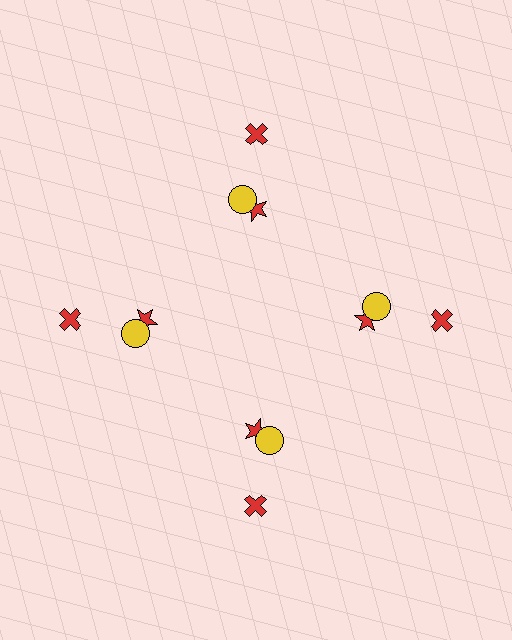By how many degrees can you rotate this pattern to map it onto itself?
The pattern maps onto itself every 90 degrees of rotation.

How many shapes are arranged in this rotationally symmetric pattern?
There are 12 shapes, arranged in 4 groups of 3.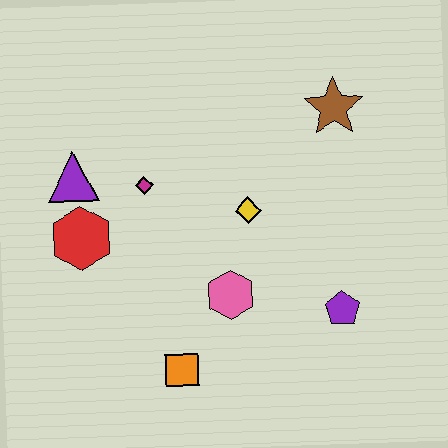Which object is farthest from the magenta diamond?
The purple pentagon is farthest from the magenta diamond.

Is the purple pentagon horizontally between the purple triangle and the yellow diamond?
No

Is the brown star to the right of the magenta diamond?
Yes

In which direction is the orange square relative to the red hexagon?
The orange square is below the red hexagon.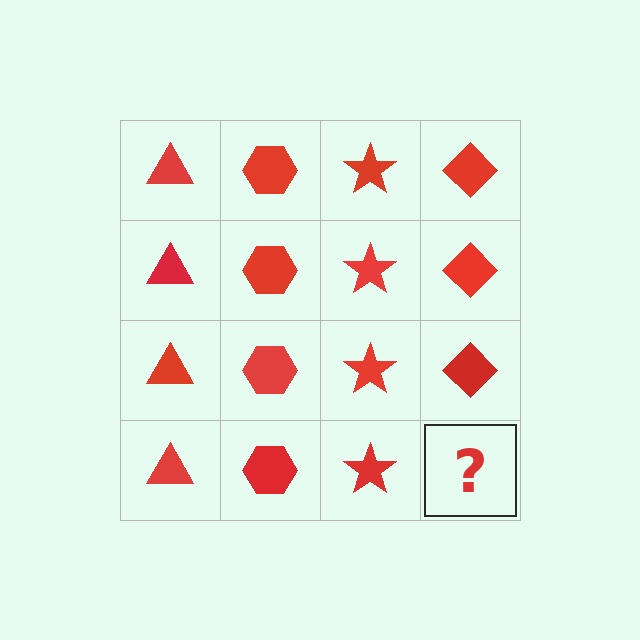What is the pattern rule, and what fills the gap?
The rule is that each column has a consistent shape. The gap should be filled with a red diamond.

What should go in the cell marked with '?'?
The missing cell should contain a red diamond.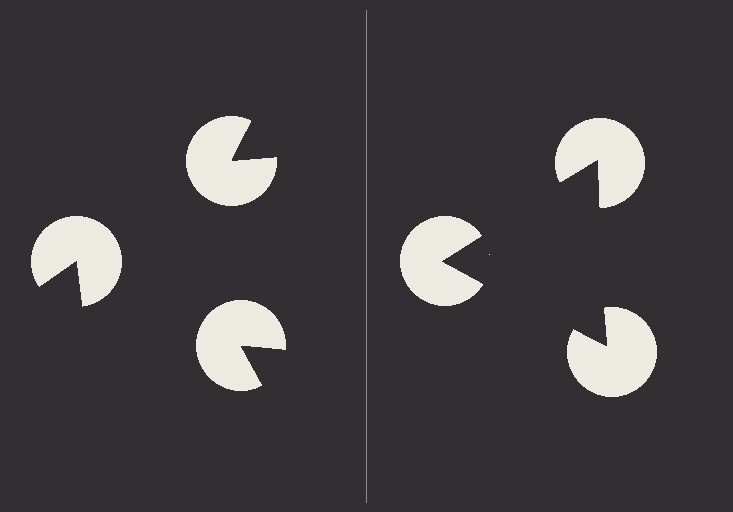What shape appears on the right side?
An illusory triangle.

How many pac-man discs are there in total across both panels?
6 — 3 on each side.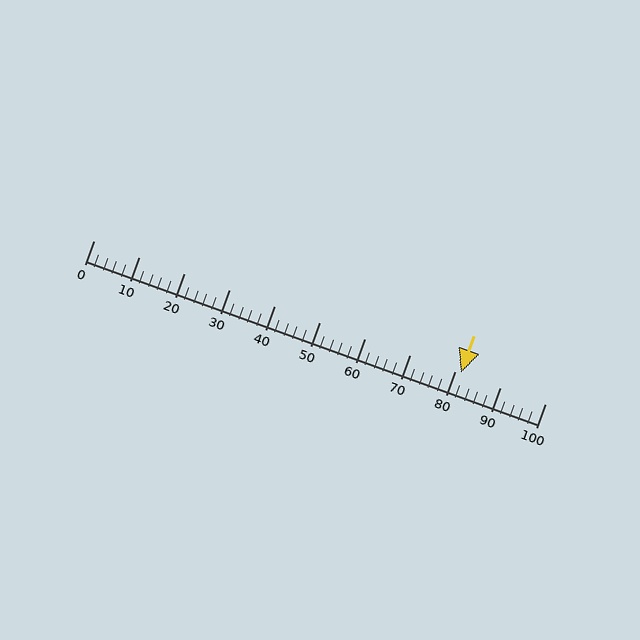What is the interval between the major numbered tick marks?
The major tick marks are spaced 10 units apart.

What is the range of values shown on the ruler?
The ruler shows values from 0 to 100.